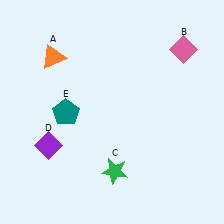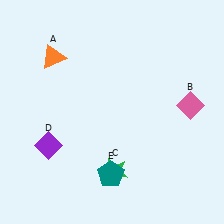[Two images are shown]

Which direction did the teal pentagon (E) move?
The teal pentagon (E) moved down.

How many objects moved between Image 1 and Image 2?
2 objects moved between the two images.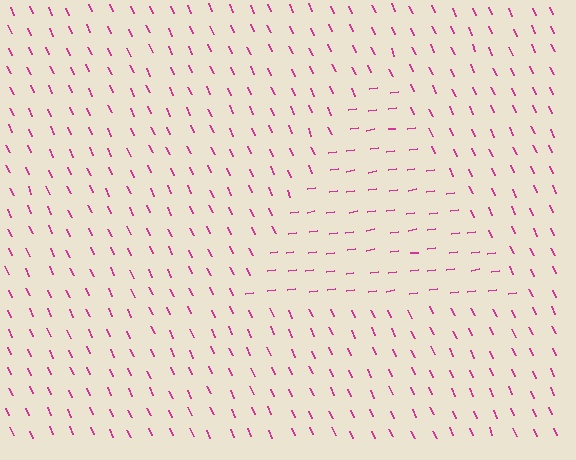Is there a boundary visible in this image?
Yes, there is a texture boundary formed by a change in line orientation.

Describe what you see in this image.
The image is filled with small magenta line segments. A triangle region in the image has lines oriented differently from the surrounding lines, creating a visible texture boundary.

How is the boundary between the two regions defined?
The boundary is defined purely by a change in line orientation (approximately 74 degrees difference). All lines are the same color and thickness.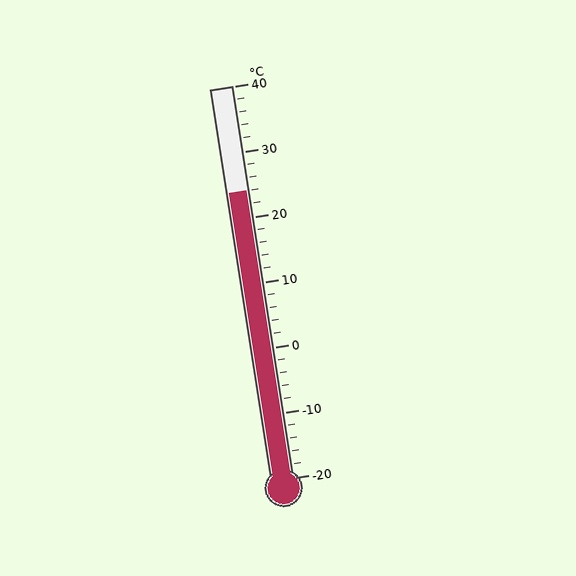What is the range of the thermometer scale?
The thermometer scale ranges from -20°C to 40°C.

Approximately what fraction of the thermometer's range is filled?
The thermometer is filled to approximately 75% of its range.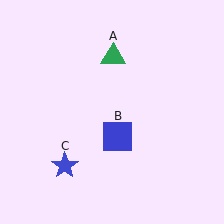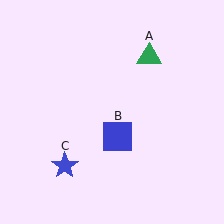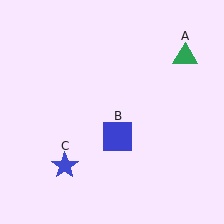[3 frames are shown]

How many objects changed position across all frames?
1 object changed position: green triangle (object A).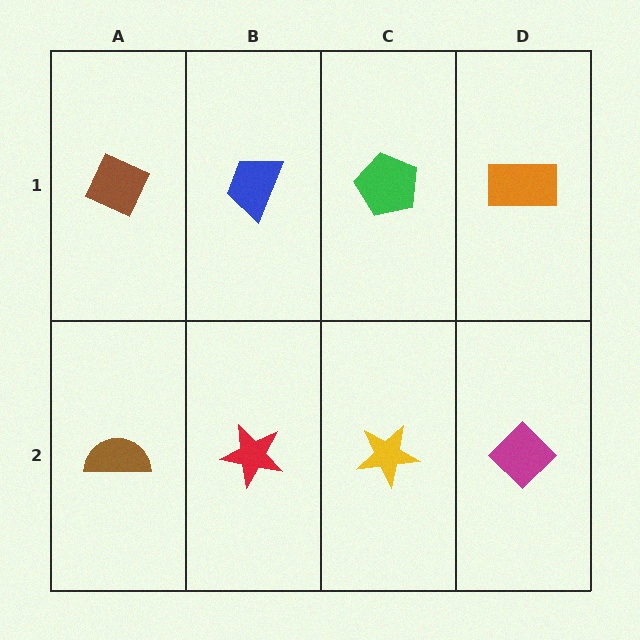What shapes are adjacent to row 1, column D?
A magenta diamond (row 2, column D), a green pentagon (row 1, column C).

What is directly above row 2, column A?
A brown diamond.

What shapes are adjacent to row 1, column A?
A brown semicircle (row 2, column A), a blue trapezoid (row 1, column B).